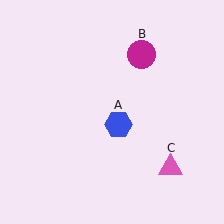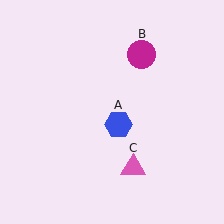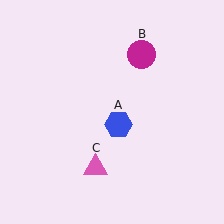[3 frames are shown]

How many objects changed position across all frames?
1 object changed position: pink triangle (object C).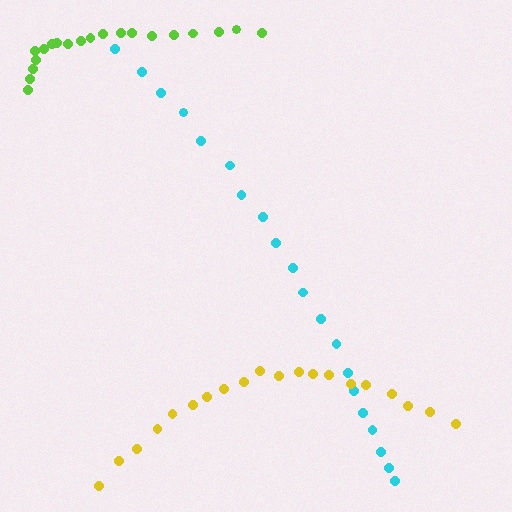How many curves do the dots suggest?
There are 3 distinct paths.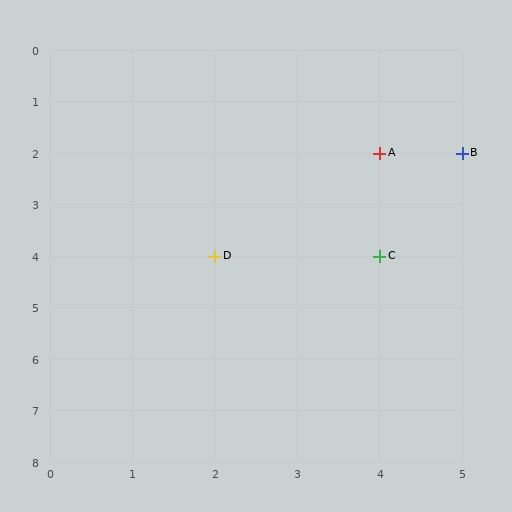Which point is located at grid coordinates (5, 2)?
Point B is at (5, 2).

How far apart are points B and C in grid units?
Points B and C are 1 column and 2 rows apart (about 2.2 grid units diagonally).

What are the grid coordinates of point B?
Point B is at grid coordinates (5, 2).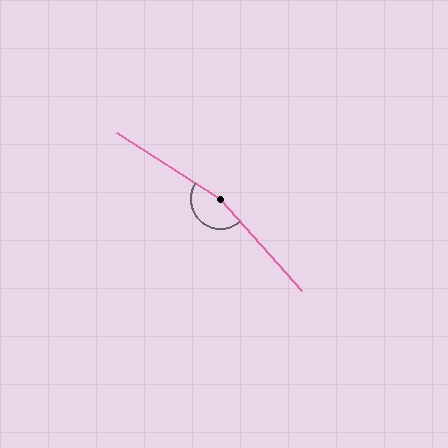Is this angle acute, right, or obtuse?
It is obtuse.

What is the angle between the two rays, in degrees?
Approximately 164 degrees.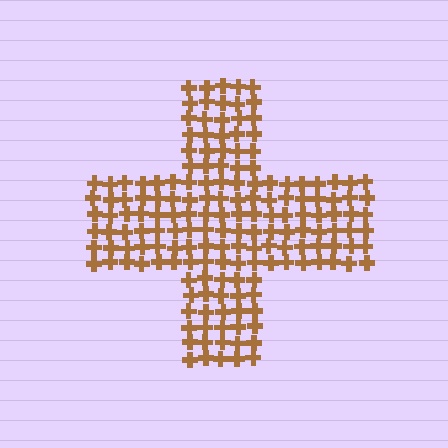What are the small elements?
The small elements are crosses.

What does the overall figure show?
The overall figure shows a cross.